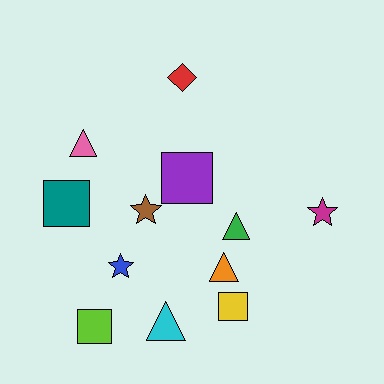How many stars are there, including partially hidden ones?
There are 3 stars.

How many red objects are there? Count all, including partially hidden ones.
There is 1 red object.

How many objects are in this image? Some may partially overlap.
There are 12 objects.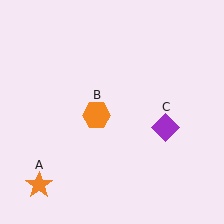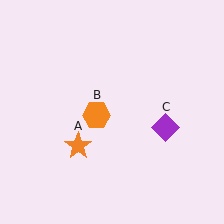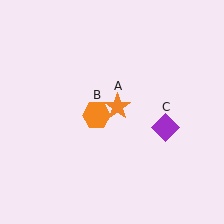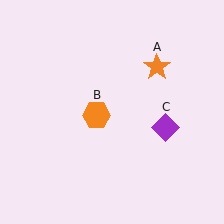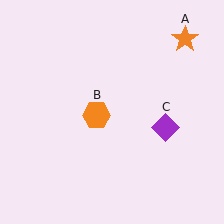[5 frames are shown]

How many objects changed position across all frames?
1 object changed position: orange star (object A).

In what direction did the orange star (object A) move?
The orange star (object A) moved up and to the right.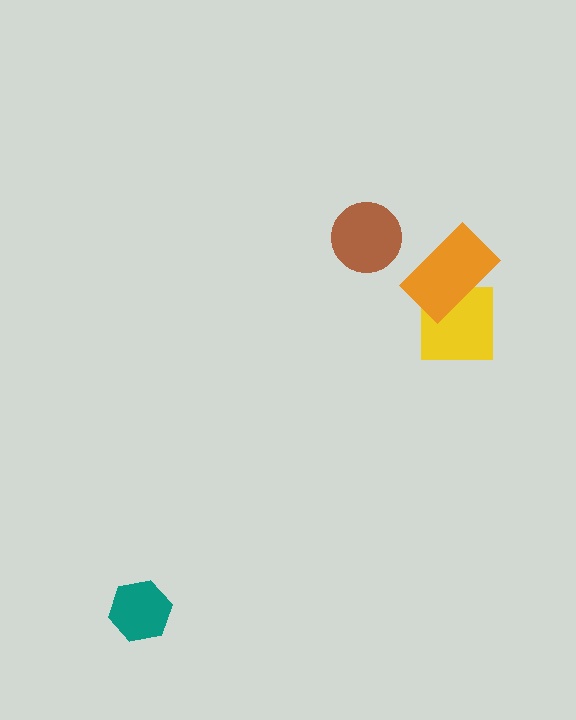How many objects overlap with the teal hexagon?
0 objects overlap with the teal hexagon.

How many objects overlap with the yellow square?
1 object overlaps with the yellow square.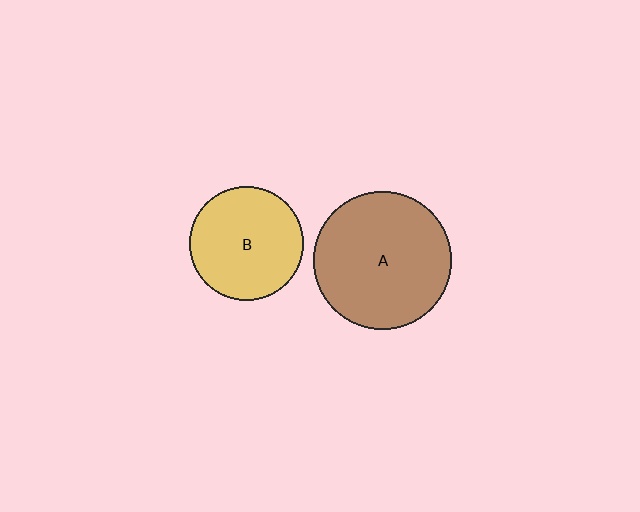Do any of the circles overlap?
No, none of the circles overlap.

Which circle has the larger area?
Circle A (brown).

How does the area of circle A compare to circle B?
Approximately 1.5 times.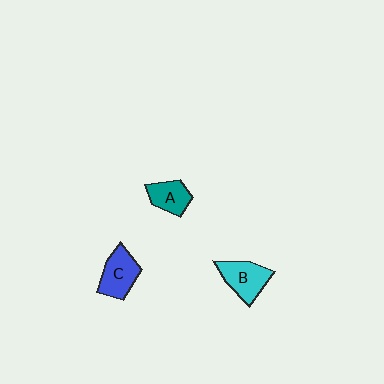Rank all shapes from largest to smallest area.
From largest to smallest: C (blue), B (cyan), A (teal).